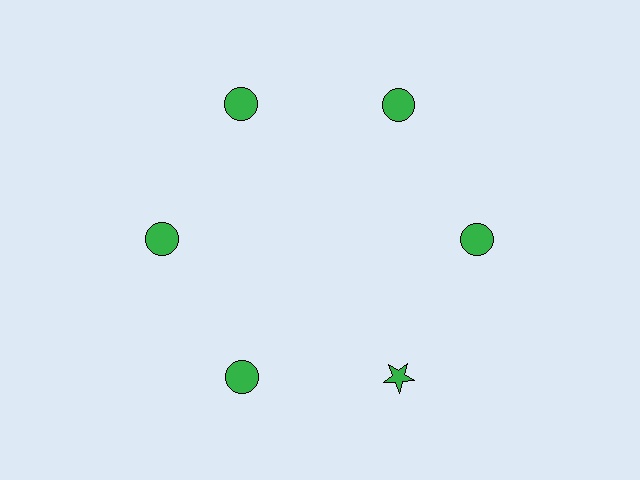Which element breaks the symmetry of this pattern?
The green star at roughly the 5 o'clock position breaks the symmetry. All other shapes are green circles.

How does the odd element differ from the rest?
It has a different shape: star instead of circle.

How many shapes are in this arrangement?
There are 6 shapes arranged in a ring pattern.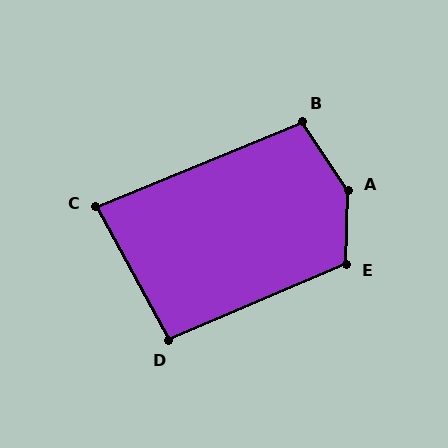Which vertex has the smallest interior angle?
C, at approximately 84 degrees.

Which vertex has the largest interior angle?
A, at approximately 145 degrees.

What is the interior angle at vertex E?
Approximately 115 degrees (obtuse).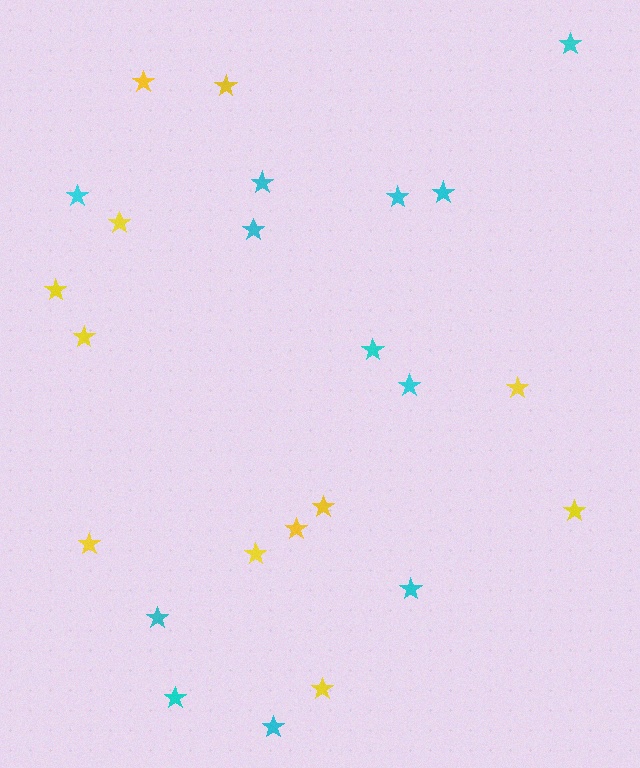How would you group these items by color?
There are 2 groups: one group of cyan stars (12) and one group of yellow stars (12).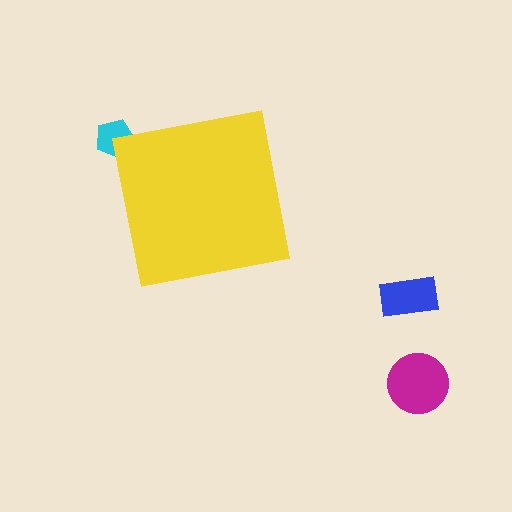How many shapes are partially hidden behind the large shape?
1 shape is partially hidden.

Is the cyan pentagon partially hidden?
Yes, the cyan pentagon is partially hidden behind the yellow square.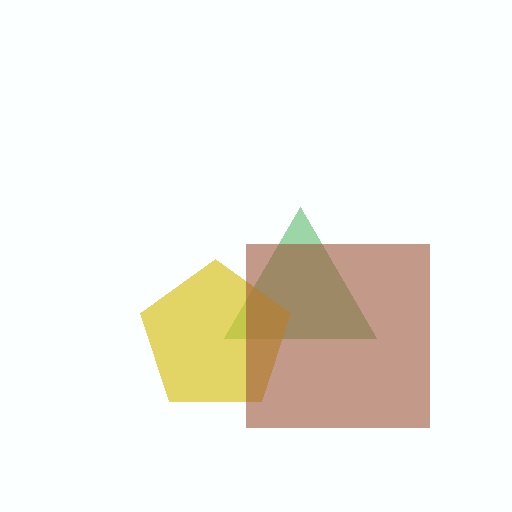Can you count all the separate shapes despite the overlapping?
Yes, there are 3 separate shapes.